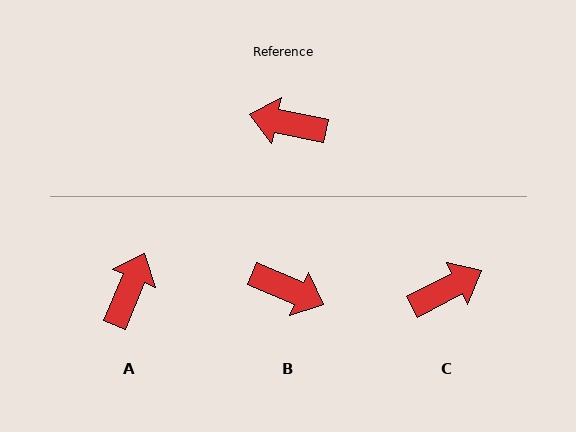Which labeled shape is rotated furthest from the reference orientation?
B, about 169 degrees away.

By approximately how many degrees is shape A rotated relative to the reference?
Approximately 101 degrees clockwise.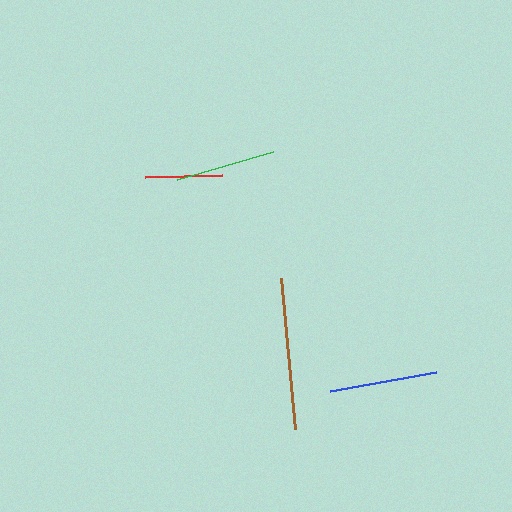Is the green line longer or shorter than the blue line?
The blue line is longer than the green line.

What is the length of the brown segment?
The brown segment is approximately 152 pixels long.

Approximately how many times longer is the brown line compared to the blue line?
The brown line is approximately 1.4 times the length of the blue line.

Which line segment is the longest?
The brown line is the longest at approximately 152 pixels.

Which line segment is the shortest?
The red line is the shortest at approximately 77 pixels.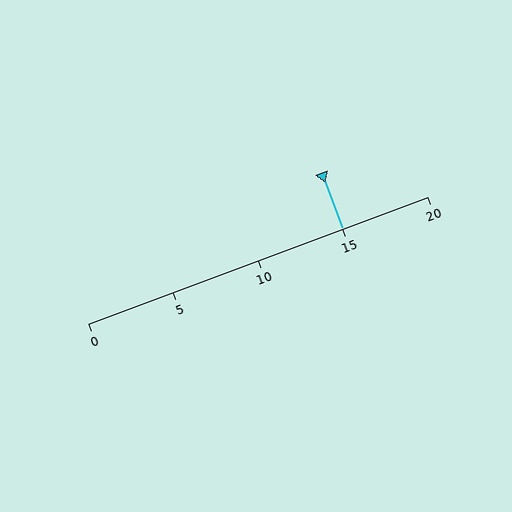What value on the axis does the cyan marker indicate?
The marker indicates approximately 15.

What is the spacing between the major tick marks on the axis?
The major ticks are spaced 5 apart.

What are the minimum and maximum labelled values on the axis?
The axis runs from 0 to 20.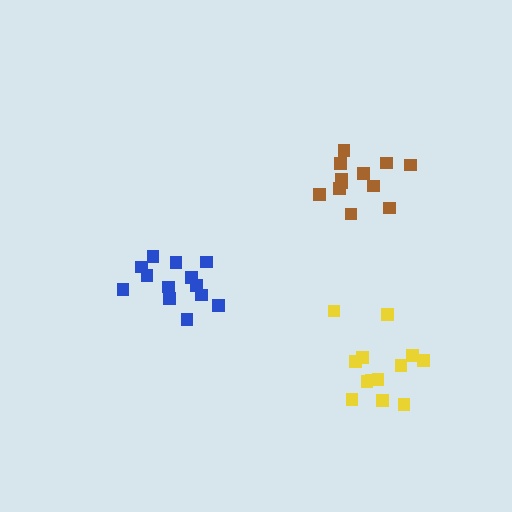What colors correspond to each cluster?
The clusters are colored: yellow, blue, brown.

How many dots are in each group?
Group 1: 13 dots, Group 2: 13 dots, Group 3: 12 dots (38 total).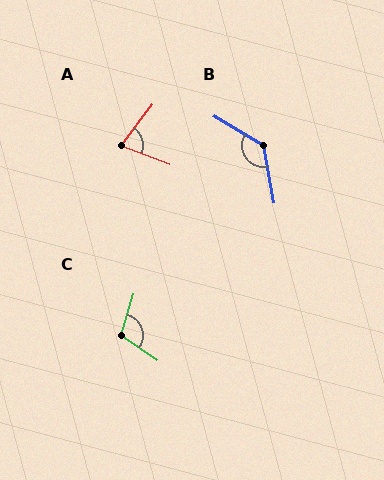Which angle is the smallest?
A, at approximately 74 degrees.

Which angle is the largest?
B, at approximately 131 degrees.